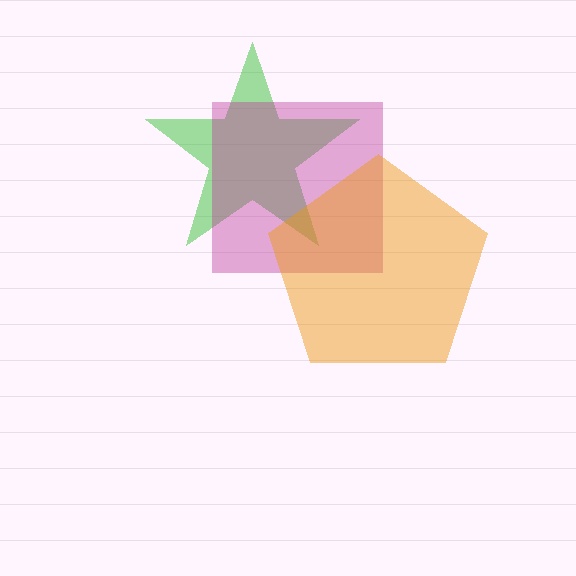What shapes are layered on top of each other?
The layered shapes are: a green star, a magenta square, an orange pentagon.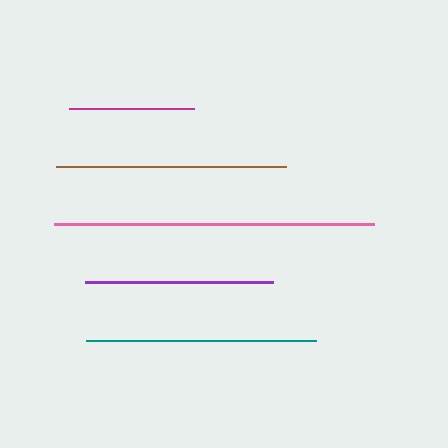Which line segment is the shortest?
The magenta line is the shortest at approximately 125 pixels.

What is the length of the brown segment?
The brown segment is approximately 230 pixels long.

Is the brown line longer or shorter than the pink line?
The pink line is longer than the brown line.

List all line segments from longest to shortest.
From longest to shortest: pink, brown, teal, purple, magenta.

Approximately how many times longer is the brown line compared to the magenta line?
The brown line is approximately 1.8 times the length of the magenta line.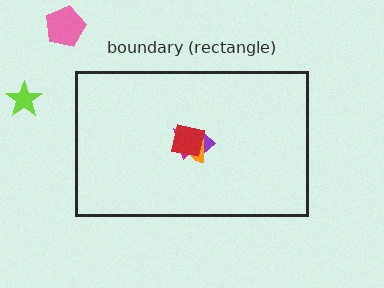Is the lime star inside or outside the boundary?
Outside.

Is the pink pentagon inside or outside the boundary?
Outside.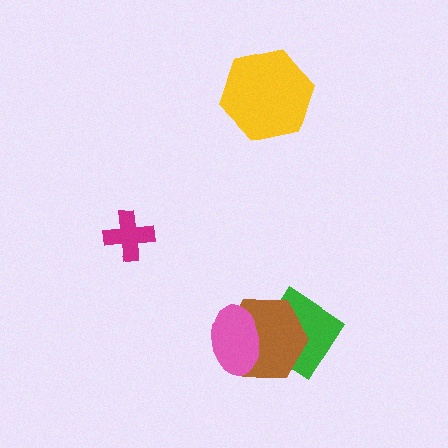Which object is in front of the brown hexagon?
The pink ellipse is in front of the brown hexagon.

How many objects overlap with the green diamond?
1 object overlaps with the green diamond.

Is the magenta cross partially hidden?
No, no other shape covers it.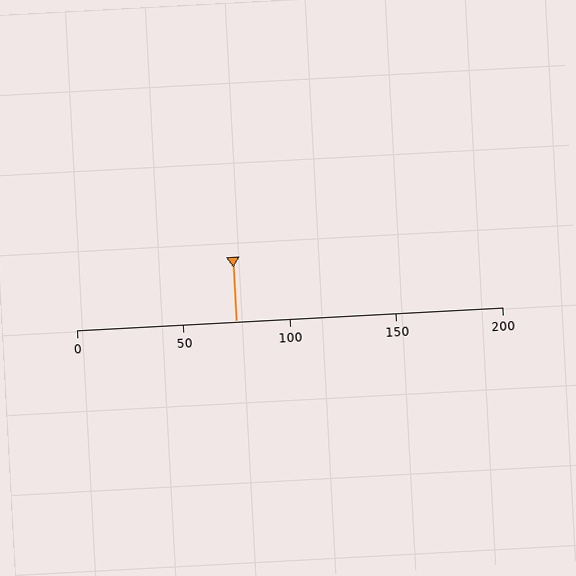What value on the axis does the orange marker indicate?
The marker indicates approximately 75.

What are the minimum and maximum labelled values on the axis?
The axis runs from 0 to 200.